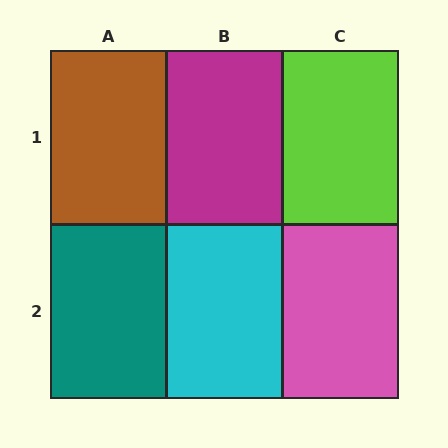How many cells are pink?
1 cell is pink.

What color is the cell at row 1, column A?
Brown.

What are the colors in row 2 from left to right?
Teal, cyan, pink.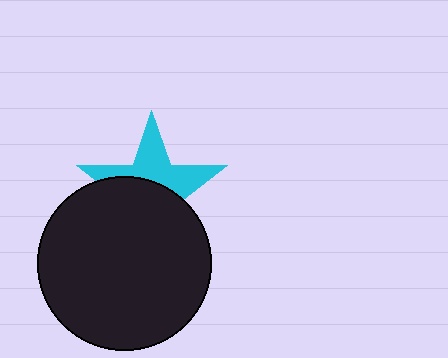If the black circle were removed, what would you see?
You would see the complete cyan star.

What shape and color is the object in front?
The object in front is a black circle.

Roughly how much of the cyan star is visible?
A small part of it is visible (roughly 45%).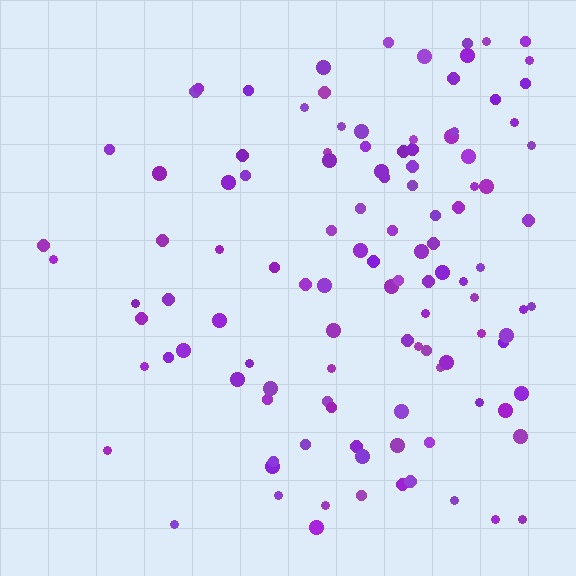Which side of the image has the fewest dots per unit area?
The left.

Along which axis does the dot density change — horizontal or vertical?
Horizontal.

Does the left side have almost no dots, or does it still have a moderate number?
Still a moderate number, just noticeably fewer than the right.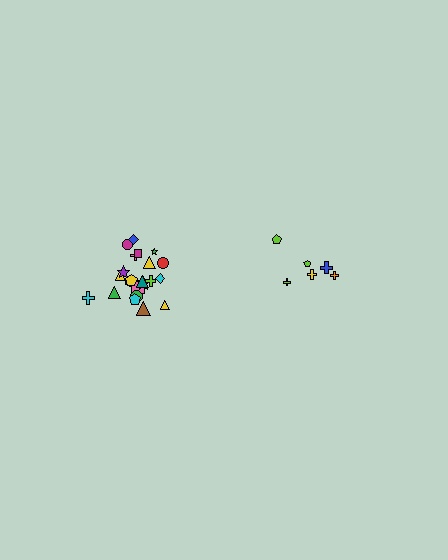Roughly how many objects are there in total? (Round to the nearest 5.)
Roughly 30 objects in total.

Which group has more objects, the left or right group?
The left group.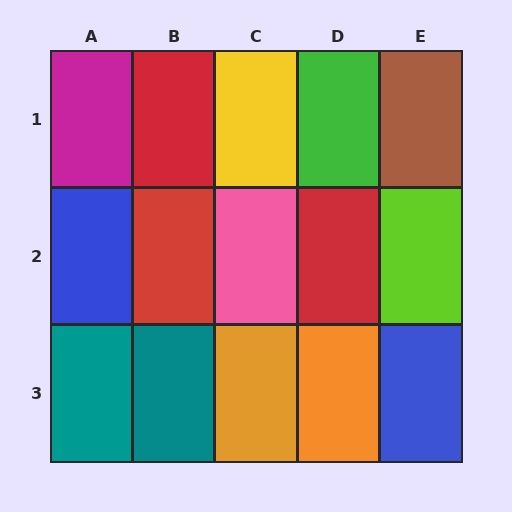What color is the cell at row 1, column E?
Brown.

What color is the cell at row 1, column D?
Green.